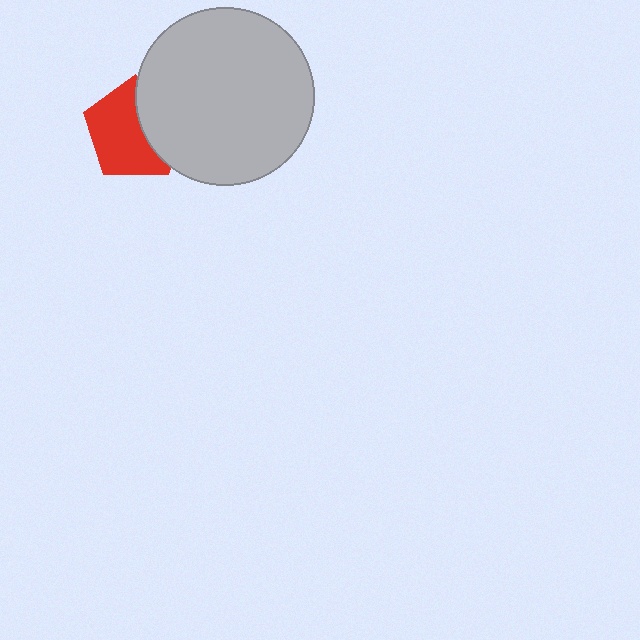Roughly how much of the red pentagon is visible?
About half of it is visible (roughly 63%).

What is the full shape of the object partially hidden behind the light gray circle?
The partially hidden object is a red pentagon.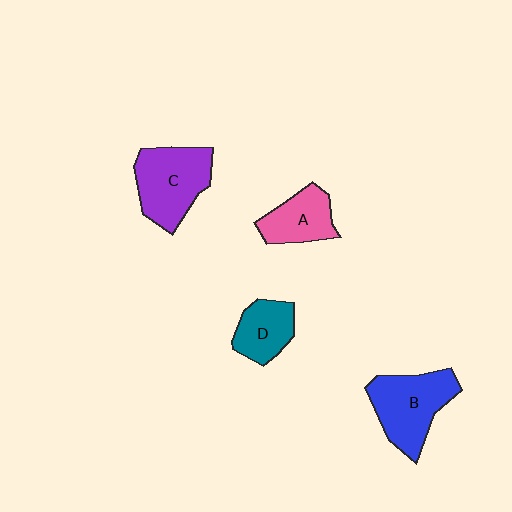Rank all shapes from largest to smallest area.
From largest to smallest: C (purple), B (blue), A (pink), D (teal).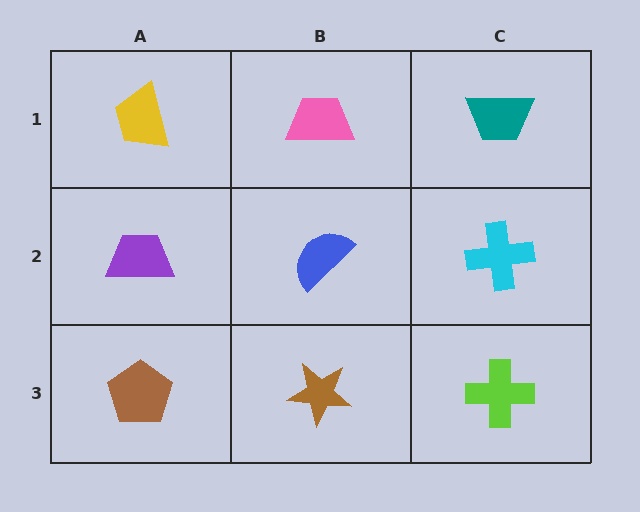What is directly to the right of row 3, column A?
A brown star.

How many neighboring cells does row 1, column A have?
2.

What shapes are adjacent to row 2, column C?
A teal trapezoid (row 1, column C), a lime cross (row 3, column C), a blue semicircle (row 2, column B).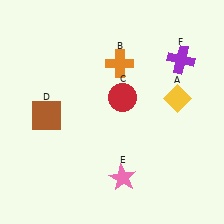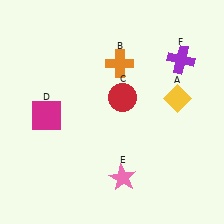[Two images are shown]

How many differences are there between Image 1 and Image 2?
There is 1 difference between the two images.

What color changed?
The square (D) changed from brown in Image 1 to magenta in Image 2.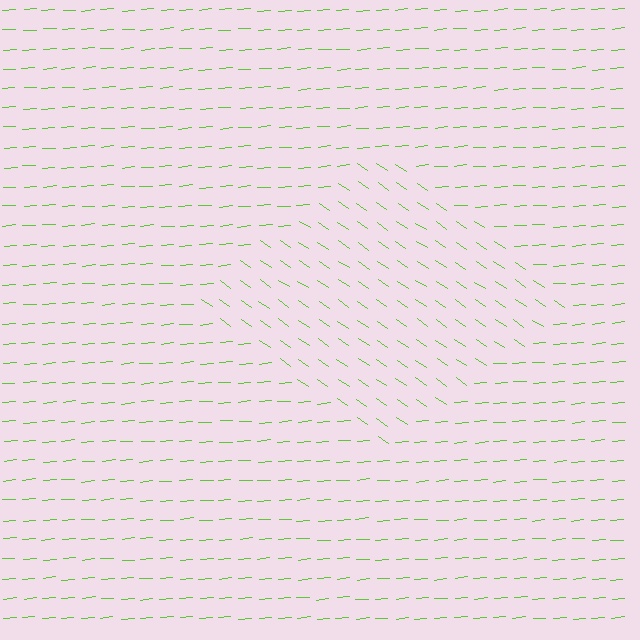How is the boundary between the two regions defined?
The boundary is defined purely by a change in line orientation (approximately 39 degrees difference). All lines are the same color and thickness.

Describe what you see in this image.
The image is filled with small lime line segments. A diamond region in the image has lines oriented differently from the surrounding lines, creating a visible texture boundary.